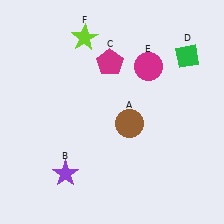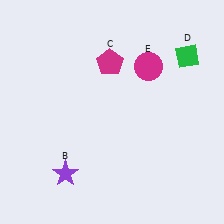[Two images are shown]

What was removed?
The lime star (F), the brown circle (A) were removed in Image 2.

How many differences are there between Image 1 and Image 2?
There are 2 differences between the two images.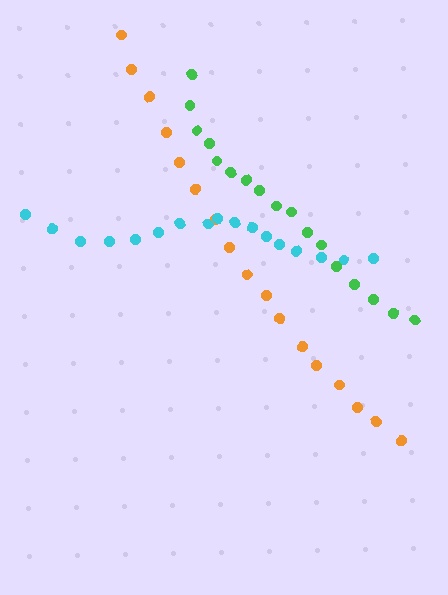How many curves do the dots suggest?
There are 3 distinct paths.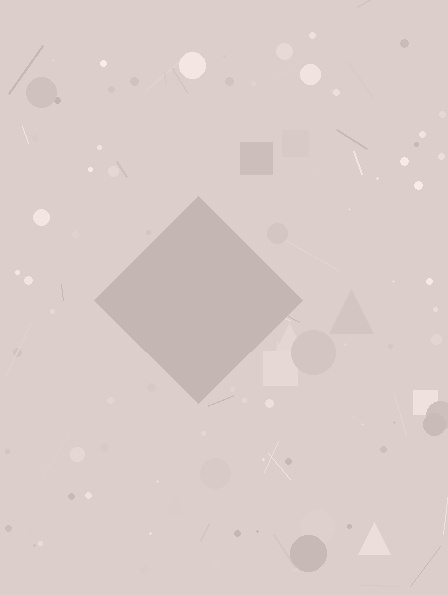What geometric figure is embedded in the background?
A diamond is embedded in the background.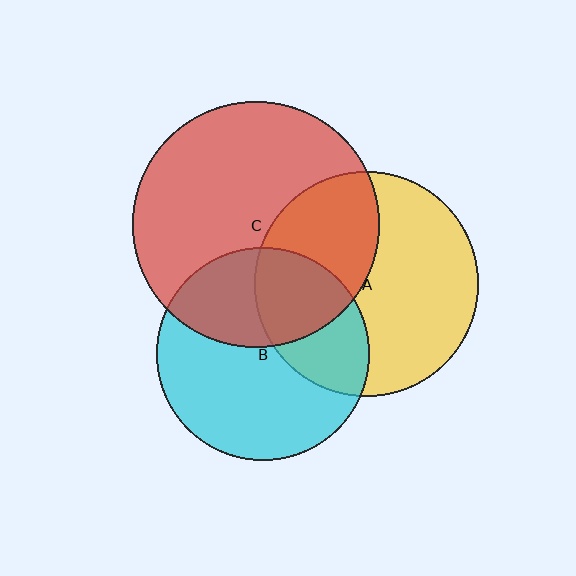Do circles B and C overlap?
Yes.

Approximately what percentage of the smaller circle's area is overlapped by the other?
Approximately 35%.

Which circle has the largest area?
Circle C (red).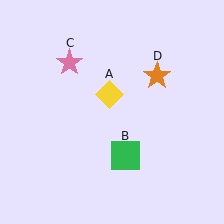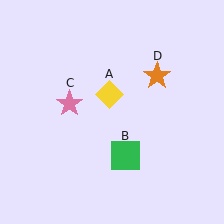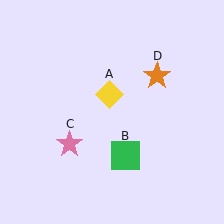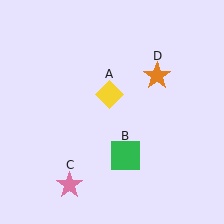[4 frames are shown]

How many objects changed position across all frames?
1 object changed position: pink star (object C).